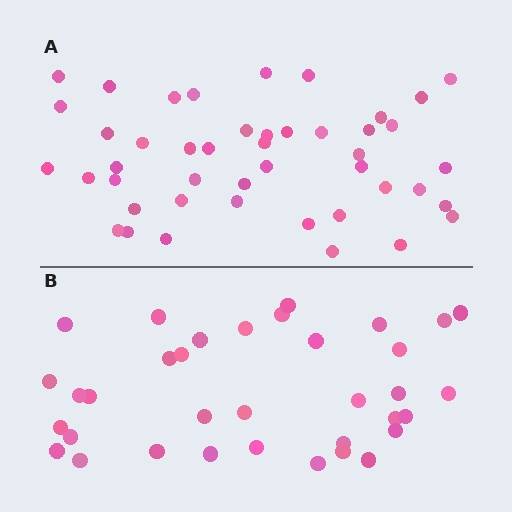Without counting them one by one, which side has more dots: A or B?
Region A (the top region) has more dots.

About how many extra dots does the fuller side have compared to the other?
Region A has roughly 10 or so more dots than region B.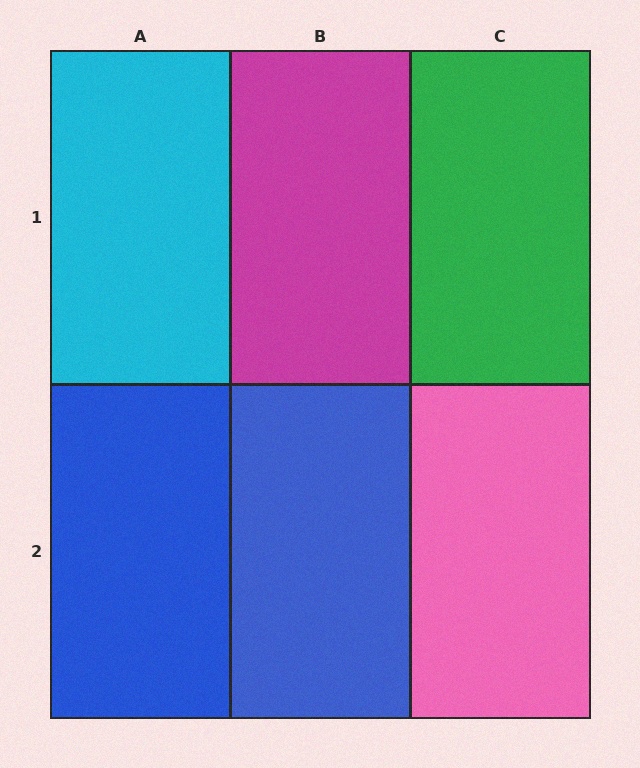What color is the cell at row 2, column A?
Blue.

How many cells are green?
1 cell is green.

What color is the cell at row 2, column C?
Pink.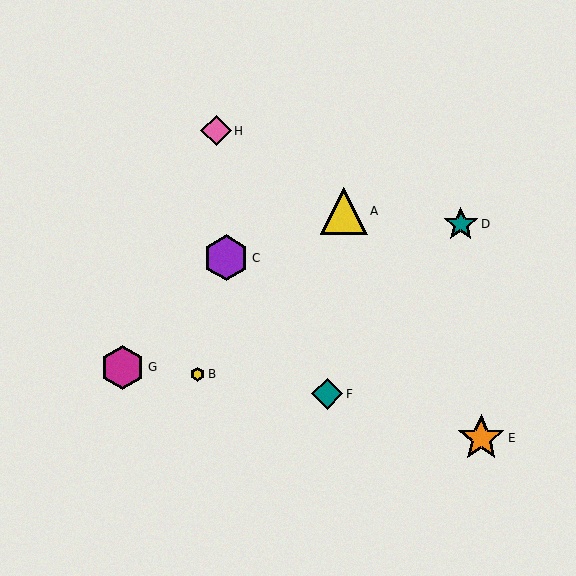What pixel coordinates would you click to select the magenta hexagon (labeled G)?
Click at (123, 367) to select the magenta hexagon G.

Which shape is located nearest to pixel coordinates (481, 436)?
The orange star (labeled E) at (481, 438) is nearest to that location.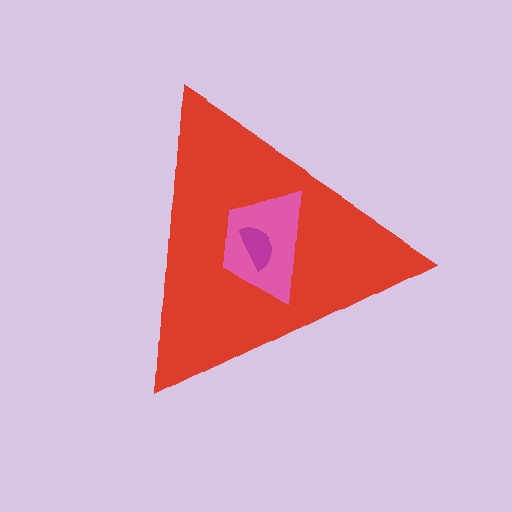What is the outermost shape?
The red triangle.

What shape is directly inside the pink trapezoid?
The magenta semicircle.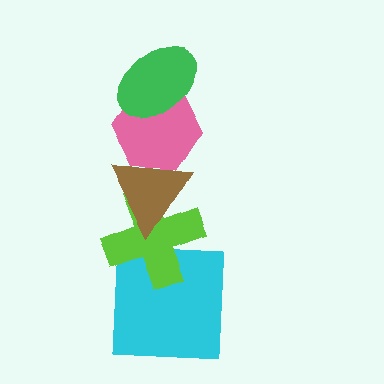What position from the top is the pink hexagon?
The pink hexagon is 2nd from the top.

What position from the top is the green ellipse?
The green ellipse is 1st from the top.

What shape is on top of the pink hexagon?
The green ellipse is on top of the pink hexagon.